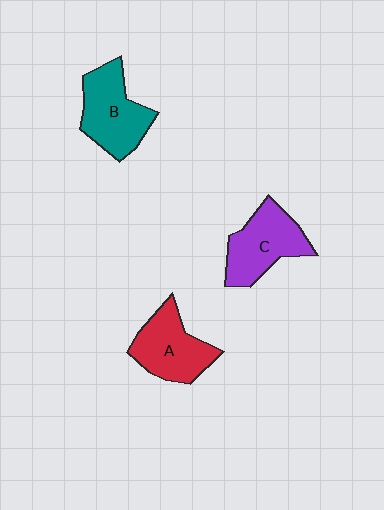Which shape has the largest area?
Shape B (teal).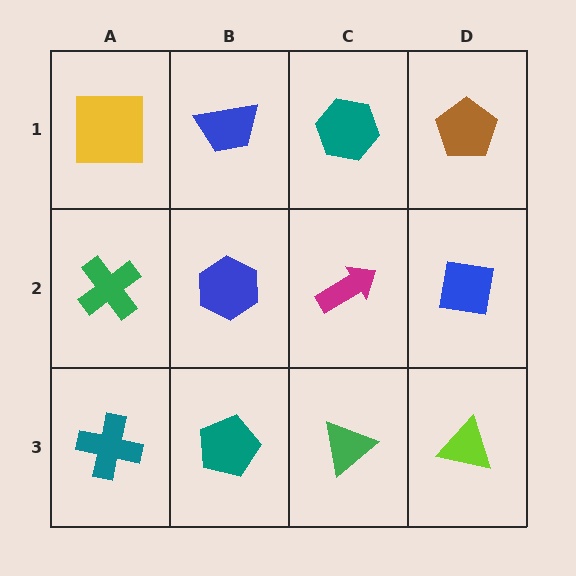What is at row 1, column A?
A yellow square.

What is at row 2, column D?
A blue square.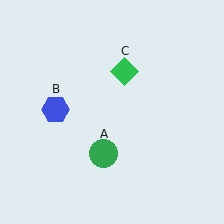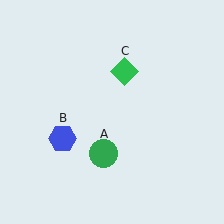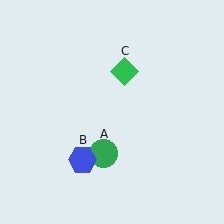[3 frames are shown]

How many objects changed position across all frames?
1 object changed position: blue hexagon (object B).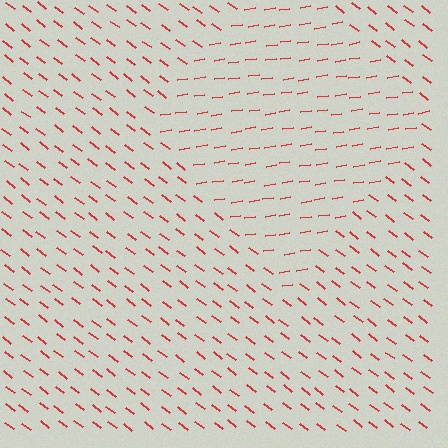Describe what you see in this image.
The image is filled with small red line segments. A diamond region in the image has lines oriented differently from the surrounding lines, creating a visible texture boundary.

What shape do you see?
I see a diamond.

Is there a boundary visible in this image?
Yes, there is a texture boundary formed by a change in line orientation.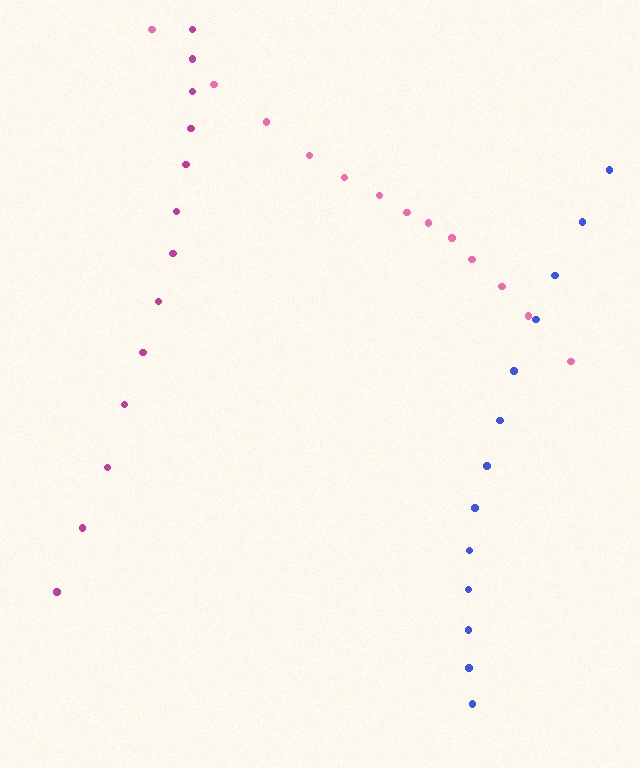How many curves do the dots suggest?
There are 3 distinct paths.